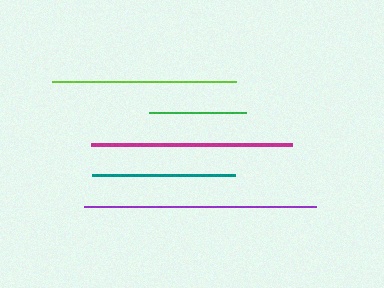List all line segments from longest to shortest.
From longest to shortest: purple, magenta, lime, teal, green.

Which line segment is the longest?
The purple line is the longest at approximately 231 pixels.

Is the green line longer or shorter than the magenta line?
The magenta line is longer than the green line.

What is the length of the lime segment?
The lime segment is approximately 184 pixels long.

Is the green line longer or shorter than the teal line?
The teal line is longer than the green line.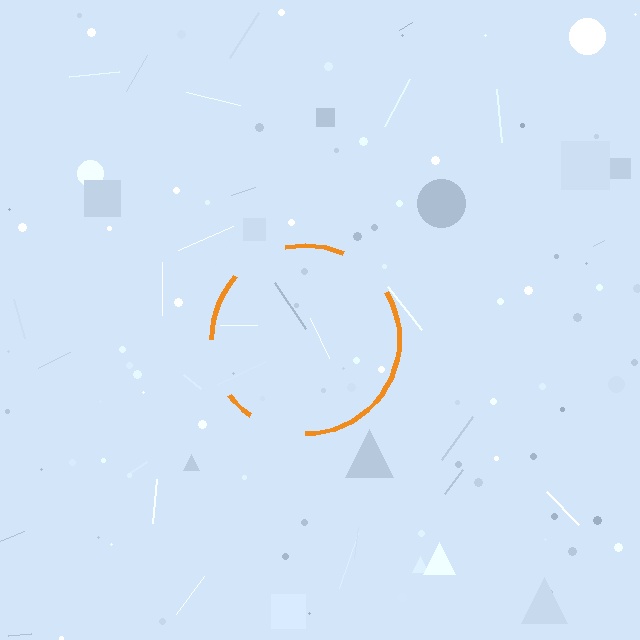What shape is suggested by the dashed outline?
The dashed outline suggests a circle.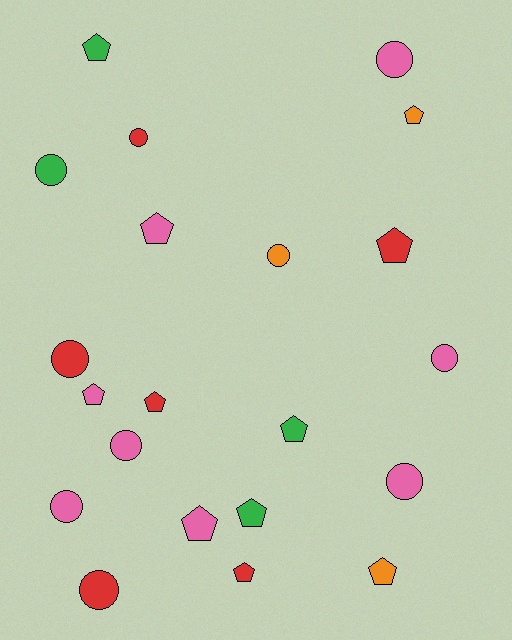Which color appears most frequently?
Pink, with 8 objects.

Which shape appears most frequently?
Pentagon, with 11 objects.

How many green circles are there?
There is 1 green circle.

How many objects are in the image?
There are 21 objects.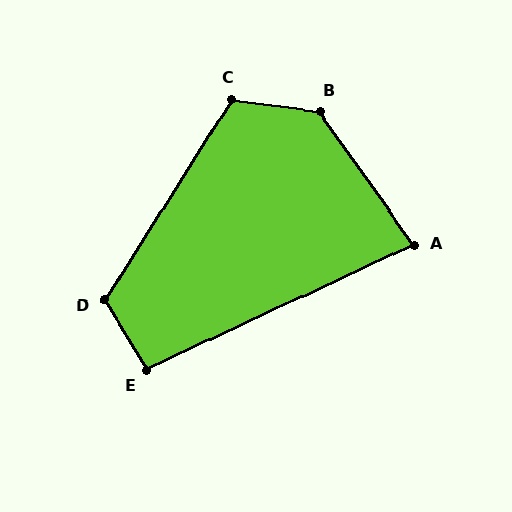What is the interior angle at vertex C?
Approximately 115 degrees (obtuse).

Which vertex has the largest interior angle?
B, at approximately 132 degrees.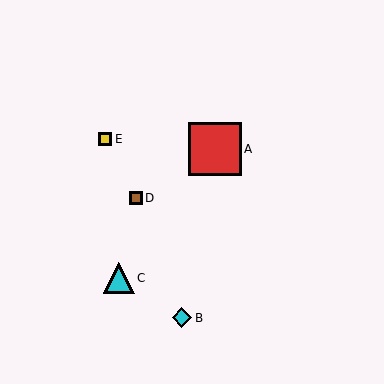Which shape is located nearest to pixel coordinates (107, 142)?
The yellow square (labeled E) at (105, 139) is nearest to that location.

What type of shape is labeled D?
Shape D is a brown square.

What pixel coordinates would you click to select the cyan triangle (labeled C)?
Click at (119, 278) to select the cyan triangle C.